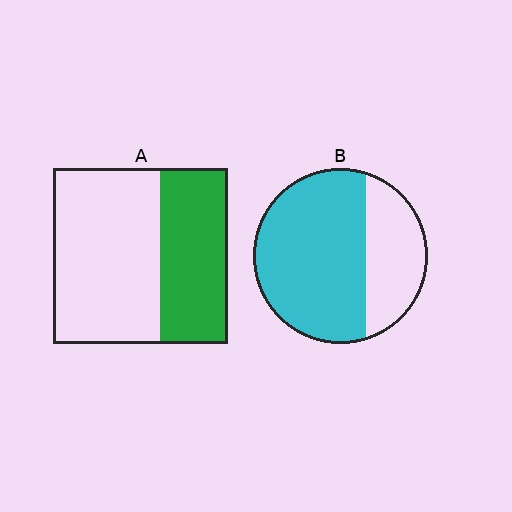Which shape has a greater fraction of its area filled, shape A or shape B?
Shape B.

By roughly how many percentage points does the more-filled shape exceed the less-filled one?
By roughly 30 percentage points (B over A).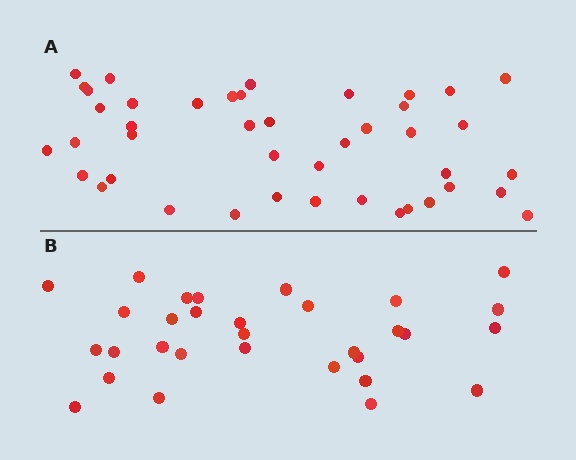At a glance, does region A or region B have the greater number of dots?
Region A (the top region) has more dots.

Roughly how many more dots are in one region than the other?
Region A has roughly 12 or so more dots than region B.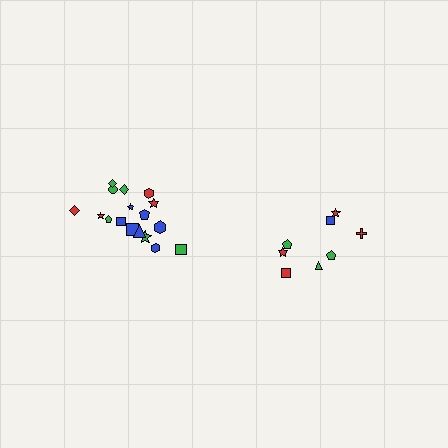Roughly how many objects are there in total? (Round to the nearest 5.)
Roughly 25 objects in total.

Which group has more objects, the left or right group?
The left group.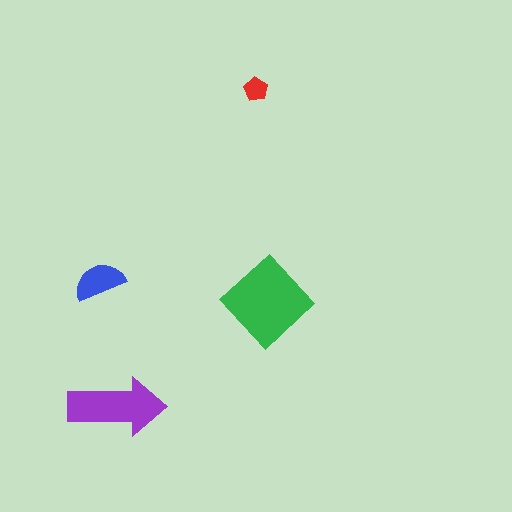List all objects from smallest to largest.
The red pentagon, the blue semicircle, the purple arrow, the green diamond.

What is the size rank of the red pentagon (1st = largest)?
4th.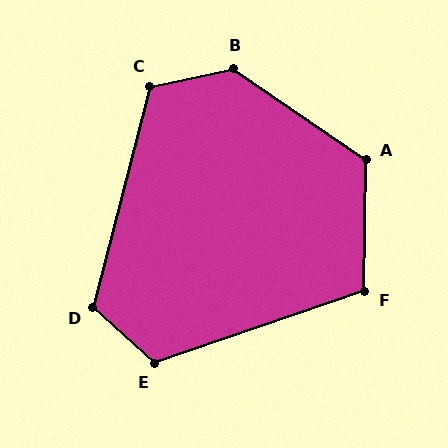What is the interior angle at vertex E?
Approximately 119 degrees (obtuse).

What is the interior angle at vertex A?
Approximately 124 degrees (obtuse).